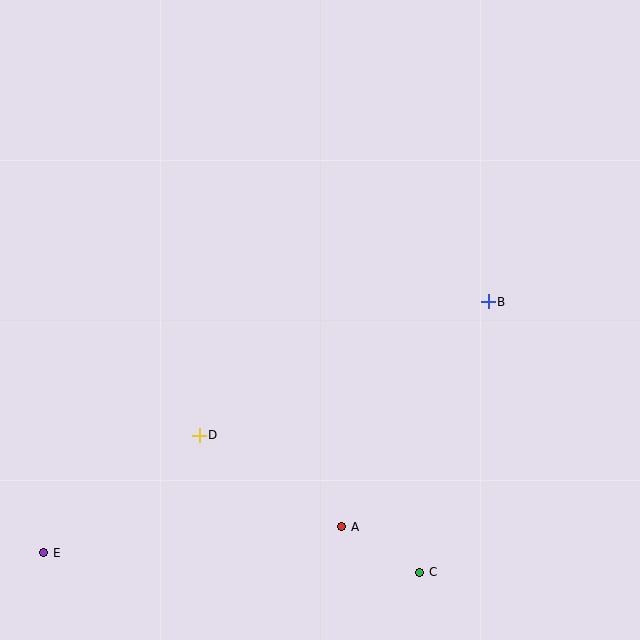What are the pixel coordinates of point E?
Point E is at (44, 553).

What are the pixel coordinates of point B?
Point B is at (488, 302).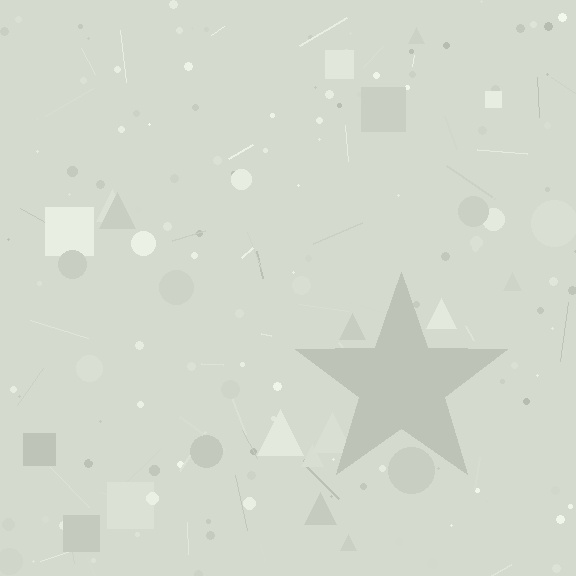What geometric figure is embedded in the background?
A star is embedded in the background.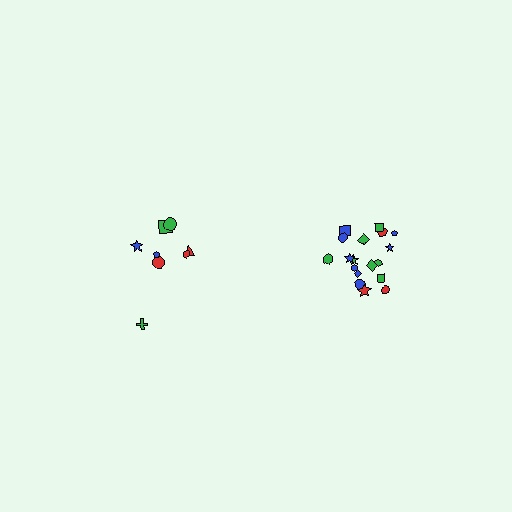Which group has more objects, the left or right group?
The right group.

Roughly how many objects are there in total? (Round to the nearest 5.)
Roughly 25 objects in total.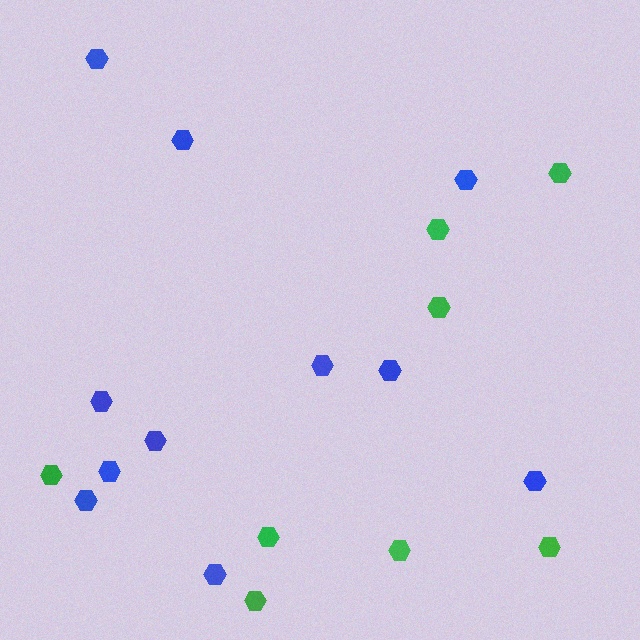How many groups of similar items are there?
There are 2 groups: one group of green hexagons (8) and one group of blue hexagons (11).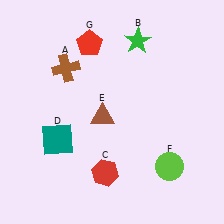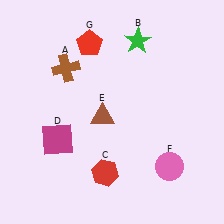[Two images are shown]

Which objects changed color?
D changed from teal to magenta. F changed from lime to pink.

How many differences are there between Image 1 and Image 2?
There are 2 differences between the two images.